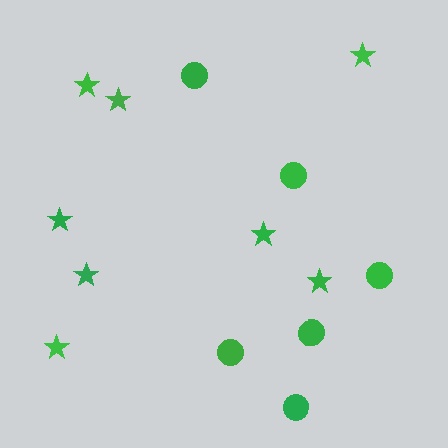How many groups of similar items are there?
There are 2 groups: one group of circles (6) and one group of stars (8).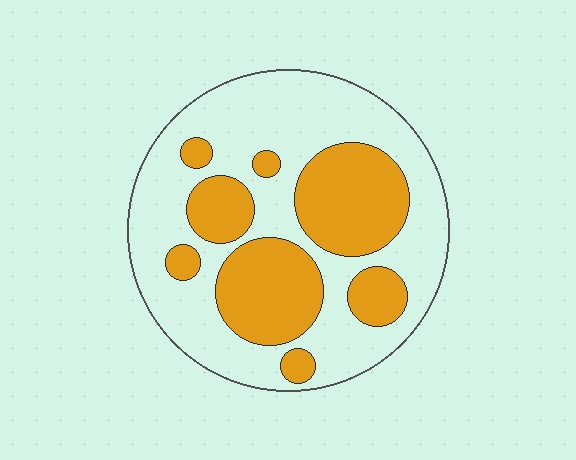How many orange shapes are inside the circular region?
8.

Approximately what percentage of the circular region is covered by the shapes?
Approximately 35%.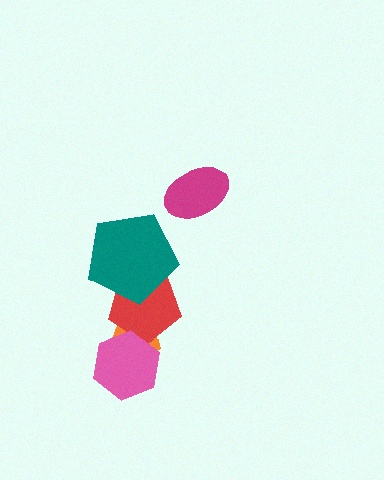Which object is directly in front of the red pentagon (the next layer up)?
The teal pentagon is directly in front of the red pentagon.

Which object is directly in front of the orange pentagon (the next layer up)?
The red pentagon is directly in front of the orange pentagon.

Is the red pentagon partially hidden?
Yes, it is partially covered by another shape.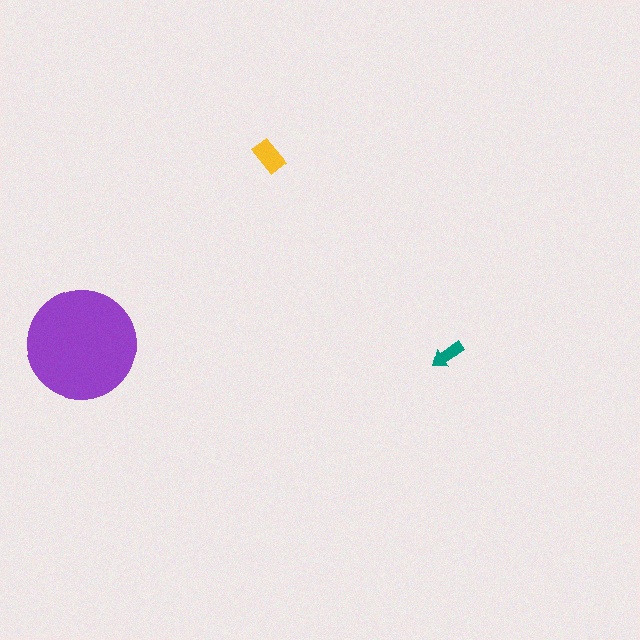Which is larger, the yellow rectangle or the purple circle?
The purple circle.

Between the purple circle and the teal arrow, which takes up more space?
The purple circle.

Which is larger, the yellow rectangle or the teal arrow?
The yellow rectangle.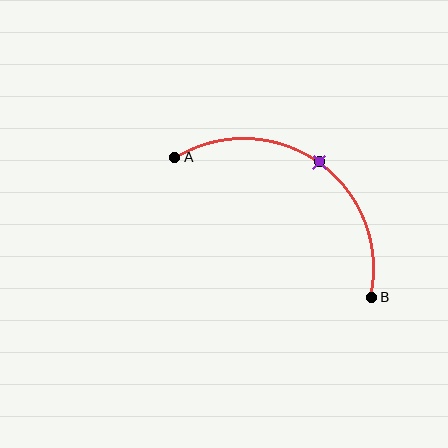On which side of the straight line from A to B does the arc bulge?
The arc bulges above and to the right of the straight line connecting A and B.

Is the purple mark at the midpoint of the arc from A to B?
Yes. The purple mark lies on the arc at equal arc-length from both A and B — it is the arc midpoint.